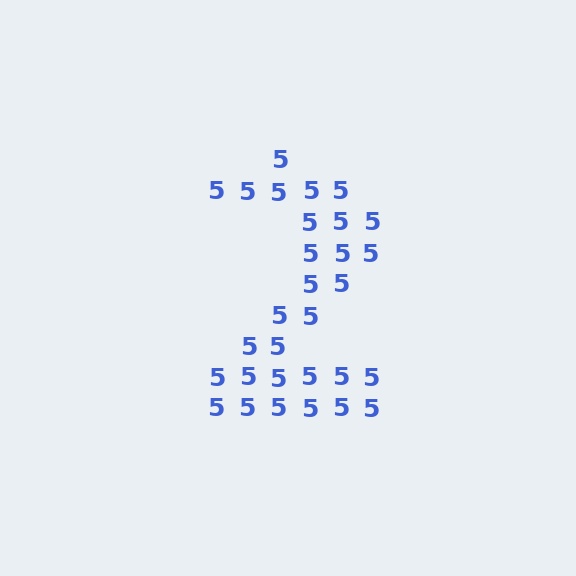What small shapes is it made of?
It is made of small digit 5's.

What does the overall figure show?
The overall figure shows the digit 2.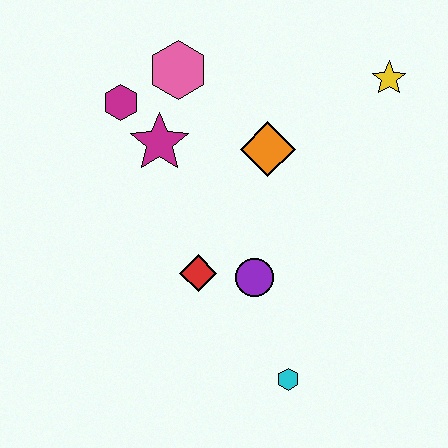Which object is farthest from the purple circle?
The yellow star is farthest from the purple circle.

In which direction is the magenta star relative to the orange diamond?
The magenta star is to the left of the orange diamond.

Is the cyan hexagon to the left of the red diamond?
No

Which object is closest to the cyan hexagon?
The purple circle is closest to the cyan hexagon.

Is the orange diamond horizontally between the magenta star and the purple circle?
No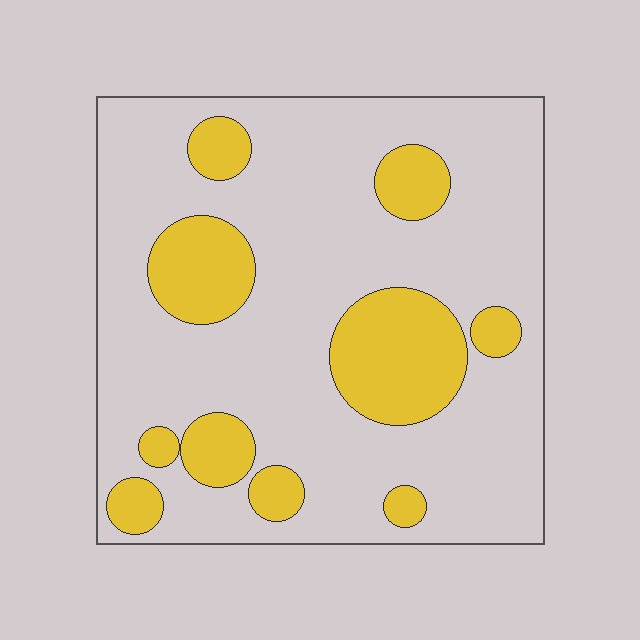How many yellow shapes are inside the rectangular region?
10.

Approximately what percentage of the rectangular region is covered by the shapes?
Approximately 25%.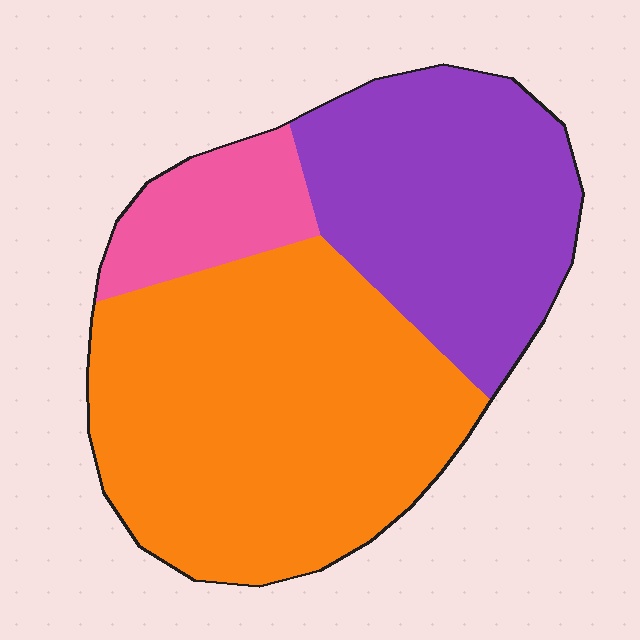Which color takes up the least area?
Pink, at roughly 10%.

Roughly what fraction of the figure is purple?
Purple takes up between a quarter and a half of the figure.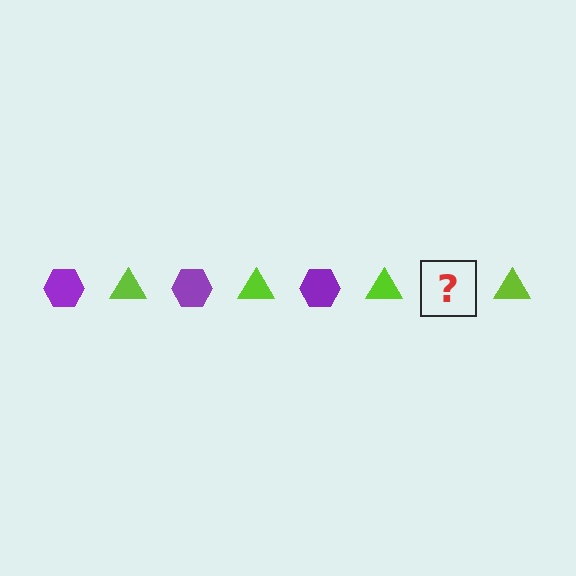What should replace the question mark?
The question mark should be replaced with a purple hexagon.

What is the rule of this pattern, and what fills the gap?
The rule is that the pattern alternates between purple hexagon and lime triangle. The gap should be filled with a purple hexagon.